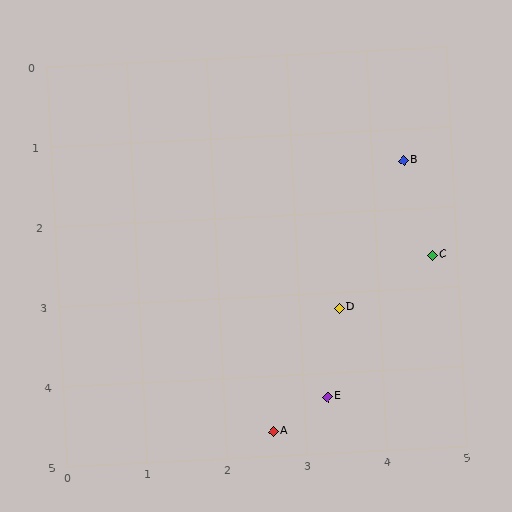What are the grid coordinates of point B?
Point B is at approximately (4.4, 1.4).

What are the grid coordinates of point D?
Point D is at approximately (3.5, 3.2).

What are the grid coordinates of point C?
Point C is at approximately (4.7, 2.6).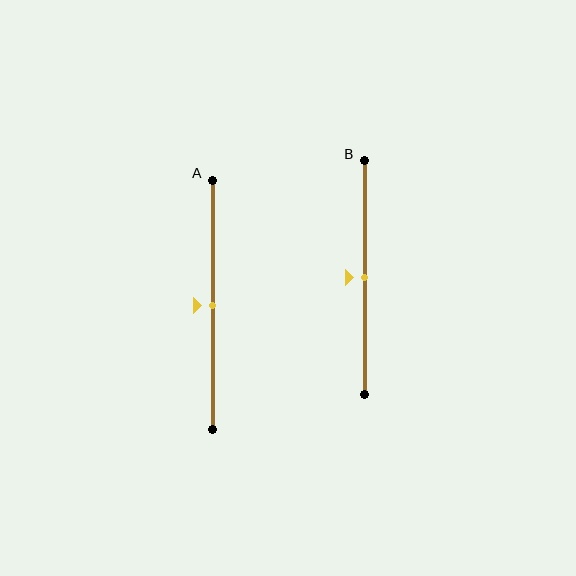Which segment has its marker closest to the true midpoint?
Segment A has its marker closest to the true midpoint.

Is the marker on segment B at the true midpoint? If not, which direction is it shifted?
Yes, the marker on segment B is at the true midpoint.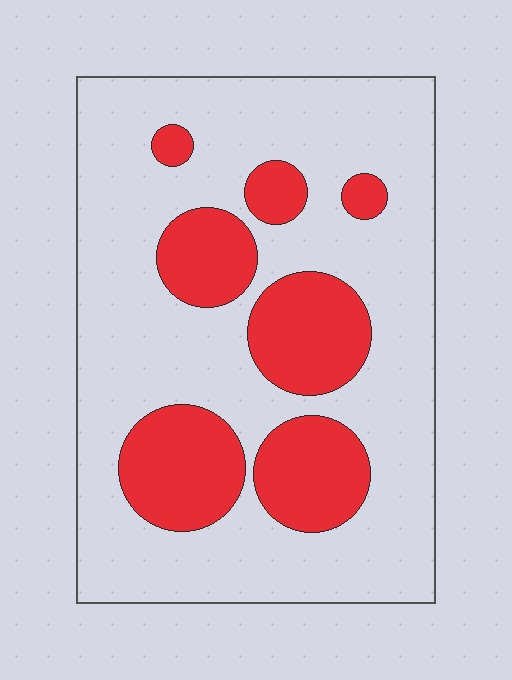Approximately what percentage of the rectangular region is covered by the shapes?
Approximately 25%.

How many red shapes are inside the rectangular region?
7.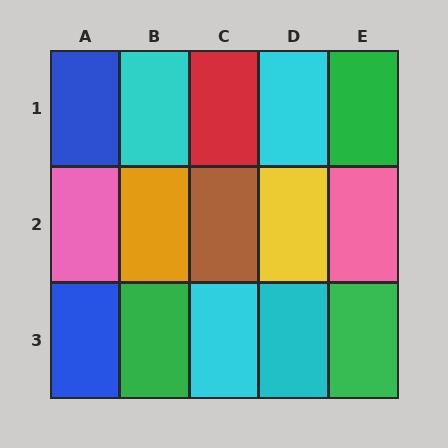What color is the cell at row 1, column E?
Green.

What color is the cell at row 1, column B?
Cyan.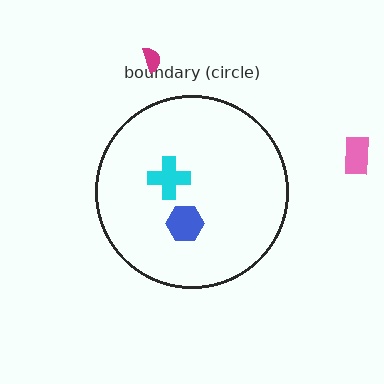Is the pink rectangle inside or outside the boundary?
Outside.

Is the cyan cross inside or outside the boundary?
Inside.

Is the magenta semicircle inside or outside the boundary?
Outside.